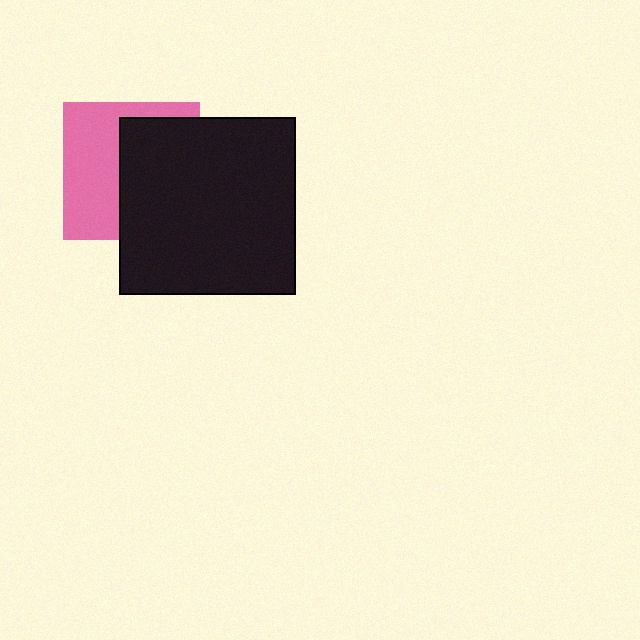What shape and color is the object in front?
The object in front is a black square.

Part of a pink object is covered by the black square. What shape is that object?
It is a square.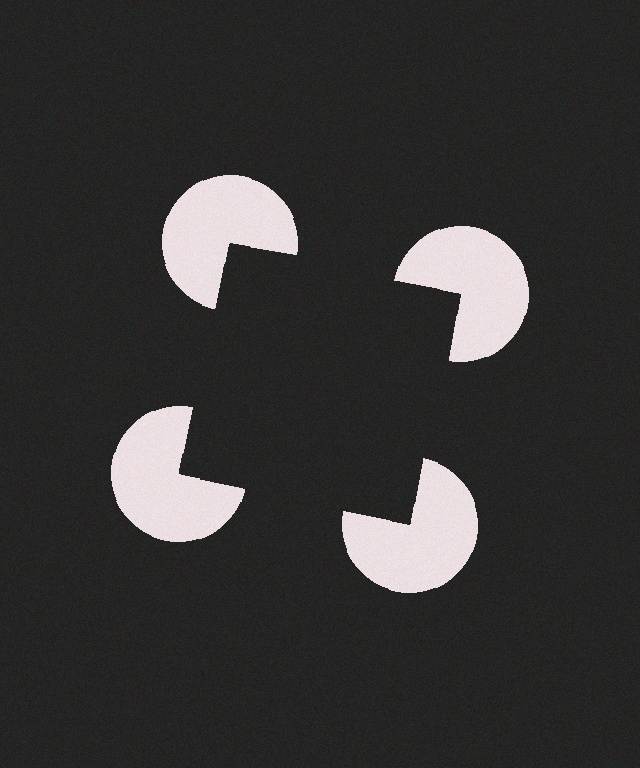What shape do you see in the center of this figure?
An illusory square — its edges are inferred from the aligned wedge cuts in the pac-man discs, not physically drawn.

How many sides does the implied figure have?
4 sides.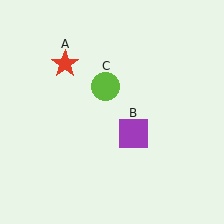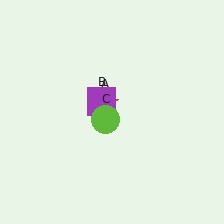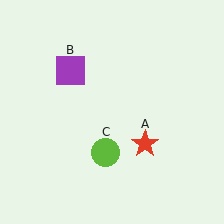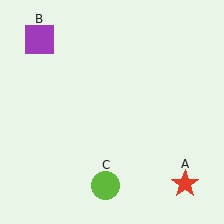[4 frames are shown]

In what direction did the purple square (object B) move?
The purple square (object B) moved up and to the left.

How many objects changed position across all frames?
3 objects changed position: red star (object A), purple square (object B), lime circle (object C).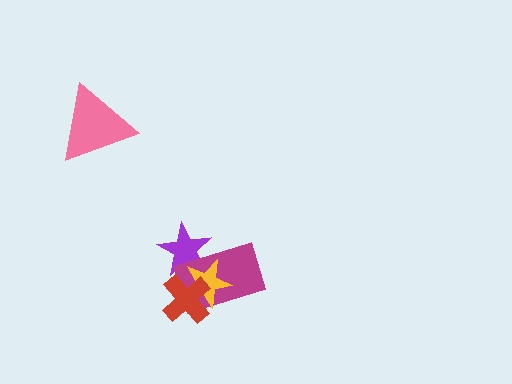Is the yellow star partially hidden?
Yes, it is partially covered by another shape.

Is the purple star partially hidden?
Yes, it is partially covered by another shape.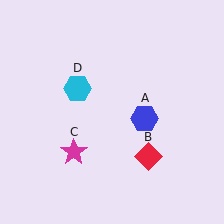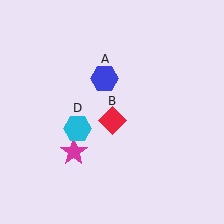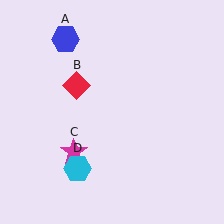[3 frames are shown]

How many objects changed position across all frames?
3 objects changed position: blue hexagon (object A), red diamond (object B), cyan hexagon (object D).